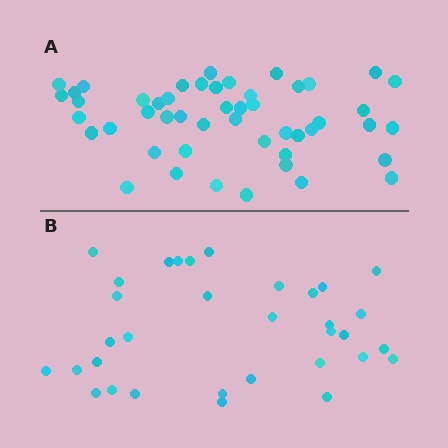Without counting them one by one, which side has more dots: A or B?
Region A (the top region) has more dots.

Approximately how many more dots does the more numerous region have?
Region A has approximately 15 more dots than region B.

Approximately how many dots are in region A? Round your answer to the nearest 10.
About 50 dots. (The exact count is 49, which rounds to 50.)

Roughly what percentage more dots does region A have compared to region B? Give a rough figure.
About 50% more.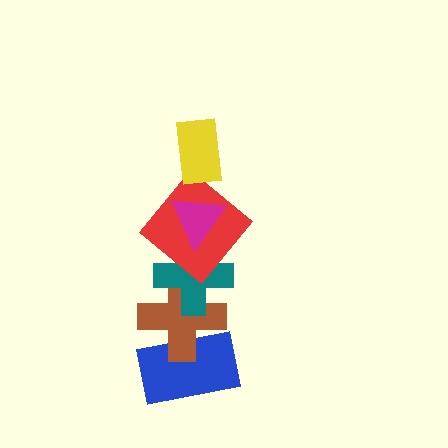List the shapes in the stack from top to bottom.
From top to bottom: the yellow rectangle, the magenta triangle, the red diamond, the teal cross, the brown cross, the blue rectangle.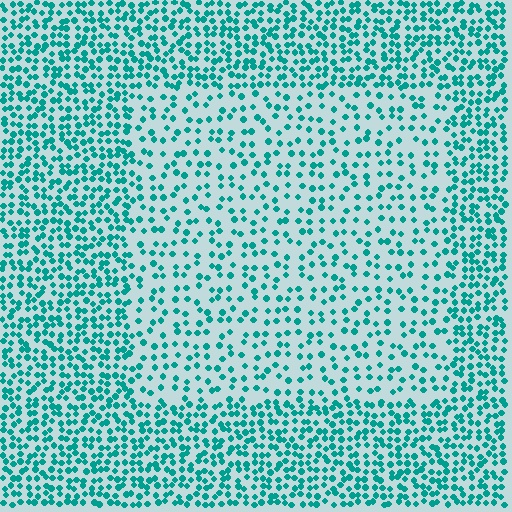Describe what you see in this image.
The image contains small teal elements arranged at two different densities. A rectangle-shaped region is visible where the elements are less densely packed than the surrounding area.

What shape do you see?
I see a rectangle.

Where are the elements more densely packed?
The elements are more densely packed outside the rectangle boundary.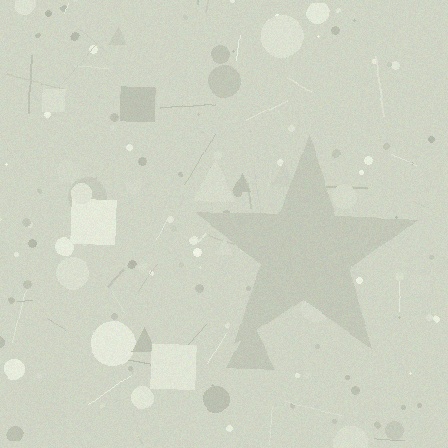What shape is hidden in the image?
A star is hidden in the image.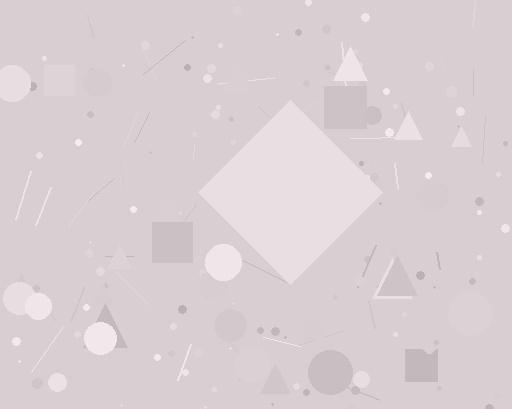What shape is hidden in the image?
A diamond is hidden in the image.